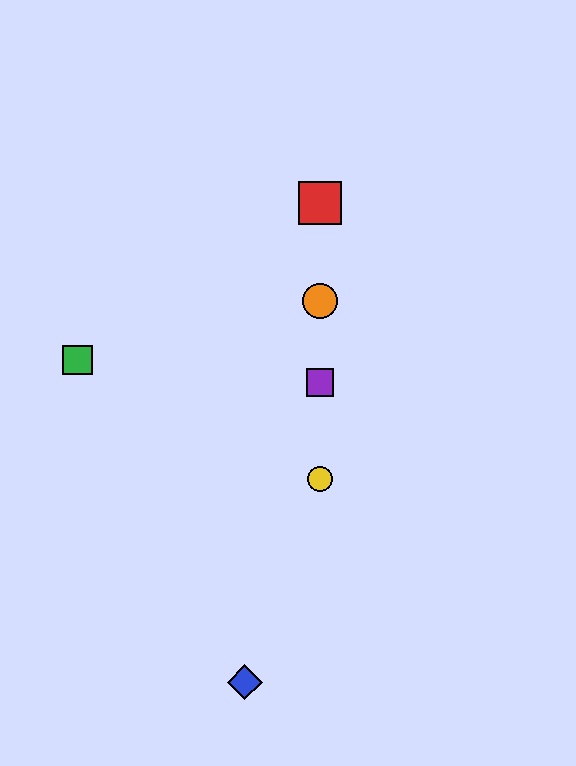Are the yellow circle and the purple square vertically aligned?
Yes, both are at x≈320.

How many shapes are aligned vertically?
4 shapes (the red square, the yellow circle, the purple square, the orange circle) are aligned vertically.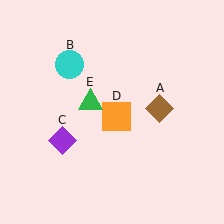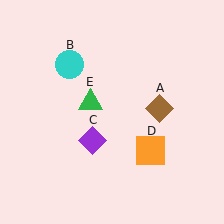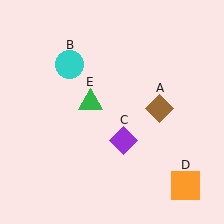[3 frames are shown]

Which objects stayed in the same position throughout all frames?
Brown diamond (object A) and cyan circle (object B) and green triangle (object E) remained stationary.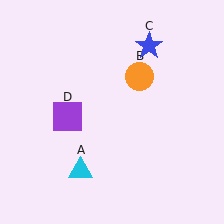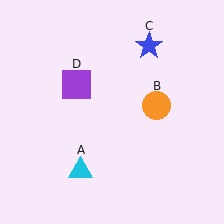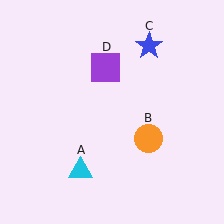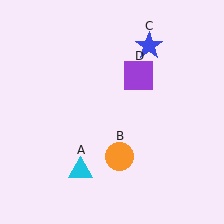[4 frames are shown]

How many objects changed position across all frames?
2 objects changed position: orange circle (object B), purple square (object D).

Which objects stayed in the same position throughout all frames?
Cyan triangle (object A) and blue star (object C) remained stationary.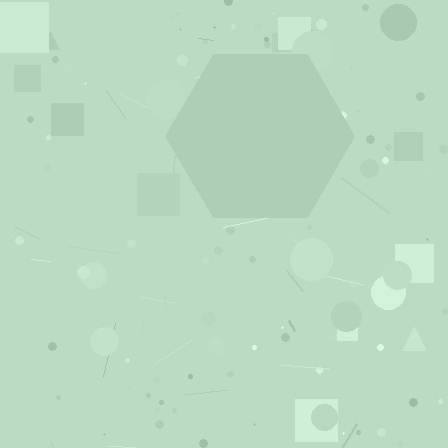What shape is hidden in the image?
A hexagon is hidden in the image.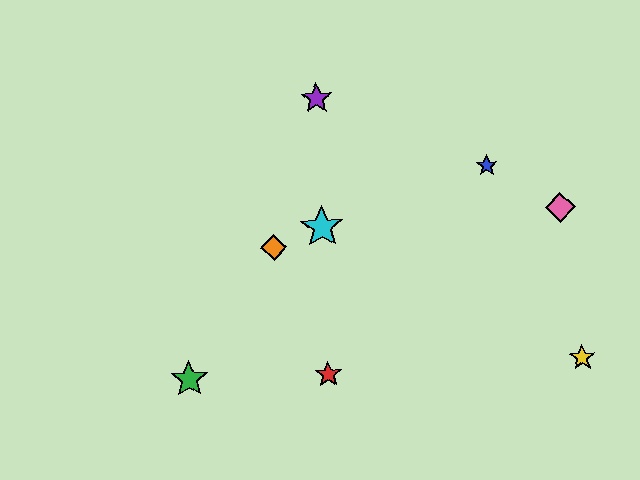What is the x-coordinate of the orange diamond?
The orange diamond is at x≈274.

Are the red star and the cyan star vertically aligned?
Yes, both are at x≈328.